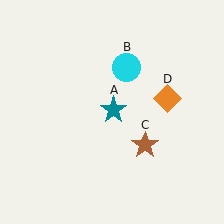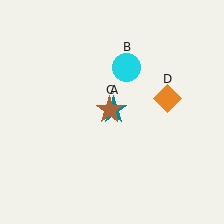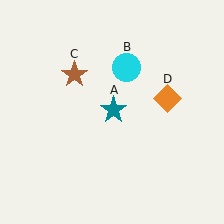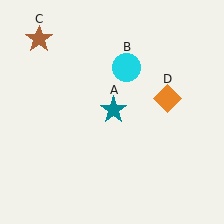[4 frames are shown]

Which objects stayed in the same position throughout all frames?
Teal star (object A) and cyan circle (object B) and orange diamond (object D) remained stationary.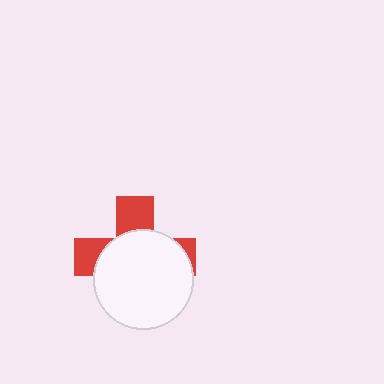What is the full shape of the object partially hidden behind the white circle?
The partially hidden object is a red cross.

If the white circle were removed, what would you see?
You would see the complete red cross.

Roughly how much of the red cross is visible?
A small part of it is visible (roughly 35%).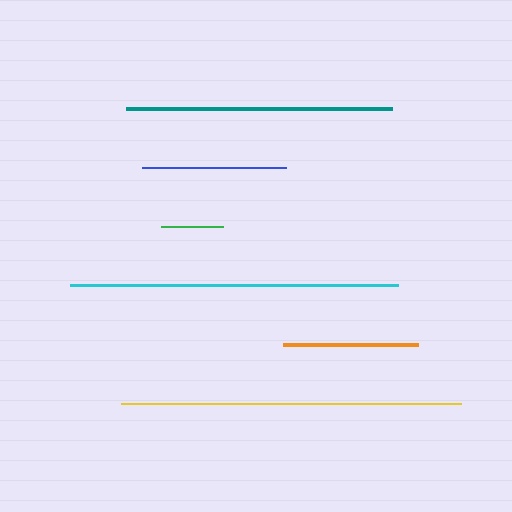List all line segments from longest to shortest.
From longest to shortest: yellow, cyan, teal, blue, orange, green.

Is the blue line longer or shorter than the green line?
The blue line is longer than the green line.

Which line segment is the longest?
The yellow line is the longest at approximately 340 pixels.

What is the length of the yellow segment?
The yellow segment is approximately 340 pixels long.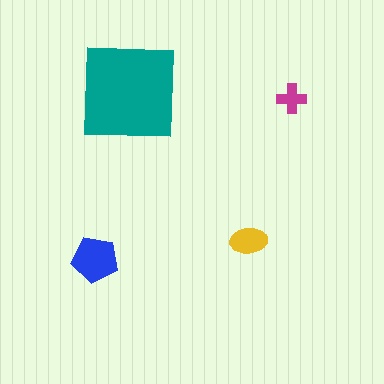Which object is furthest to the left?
The blue pentagon is leftmost.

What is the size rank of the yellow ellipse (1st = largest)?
3rd.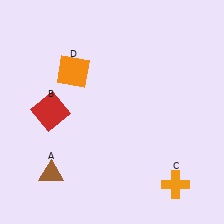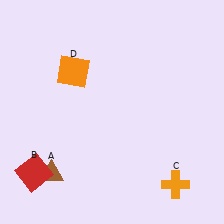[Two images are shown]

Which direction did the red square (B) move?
The red square (B) moved down.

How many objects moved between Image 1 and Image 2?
1 object moved between the two images.